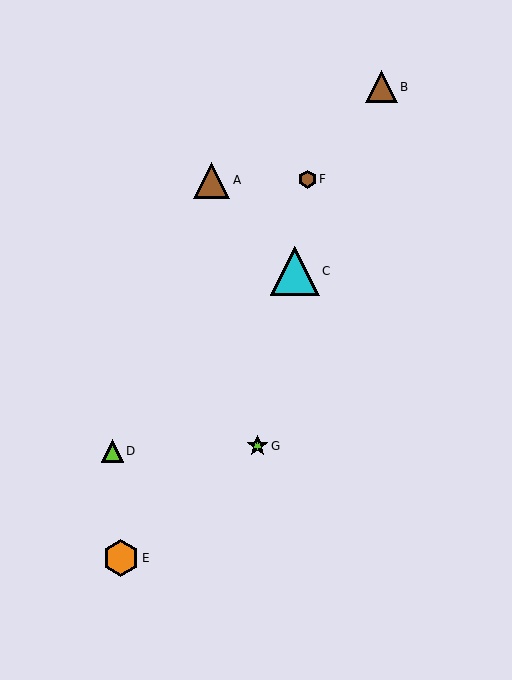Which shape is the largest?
The cyan triangle (labeled C) is the largest.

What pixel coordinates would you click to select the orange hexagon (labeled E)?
Click at (121, 558) to select the orange hexagon E.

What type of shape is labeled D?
Shape D is a lime triangle.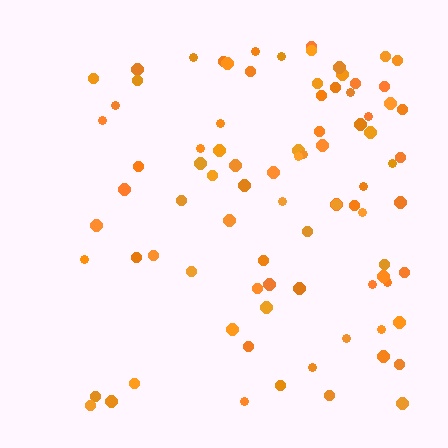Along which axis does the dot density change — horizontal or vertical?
Horizontal.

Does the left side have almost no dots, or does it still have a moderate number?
Still a moderate number, just noticeably fewer than the right.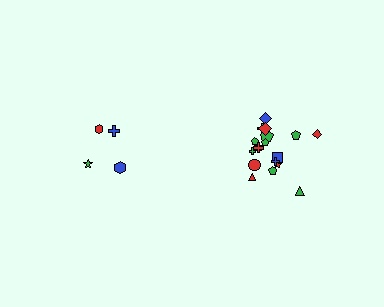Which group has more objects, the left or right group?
The right group.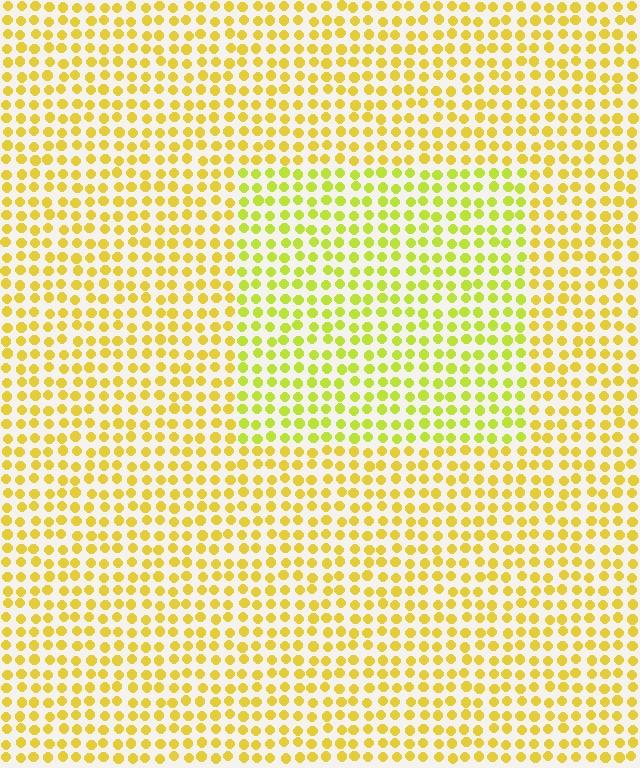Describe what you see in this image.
The image is filled with small yellow elements in a uniform arrangement. A rectangle-shaped region is visible where the elements are tinted to a slightly different hue, forming a subtle color boundary.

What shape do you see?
I see a rectangle.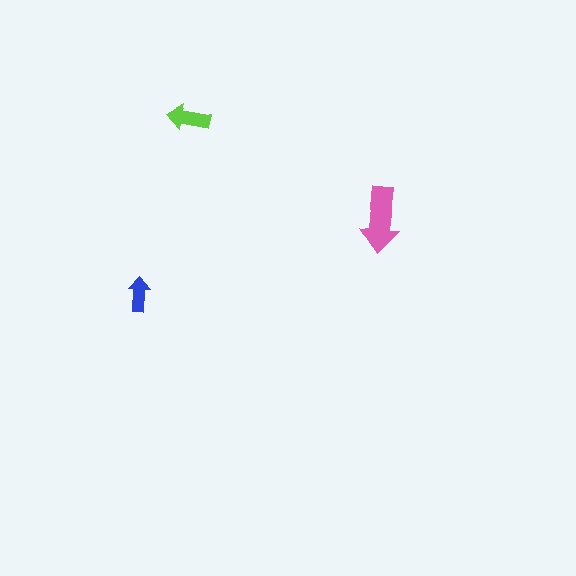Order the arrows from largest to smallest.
the pink one, the lime one, the blue one.